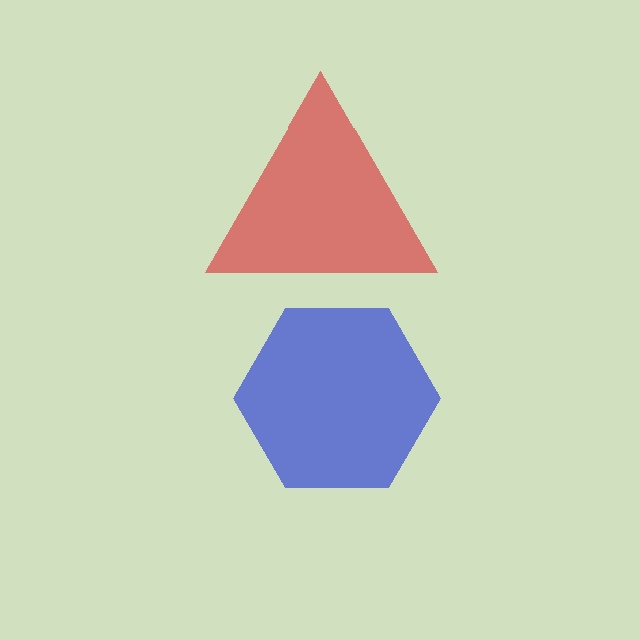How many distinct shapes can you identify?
There are 2 distinct shapes: a blue hexagon, a red triangle.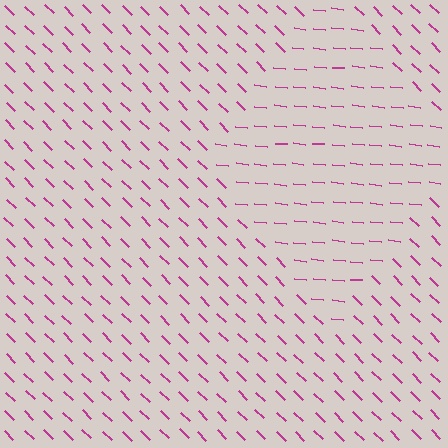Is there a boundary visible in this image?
Yes, there is a texture boundary formed by a change in line orientation.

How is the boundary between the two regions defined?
The boundary is defined purely by a change in line orientation (approximately 38 degrees difference). All lines are the same color and thickness.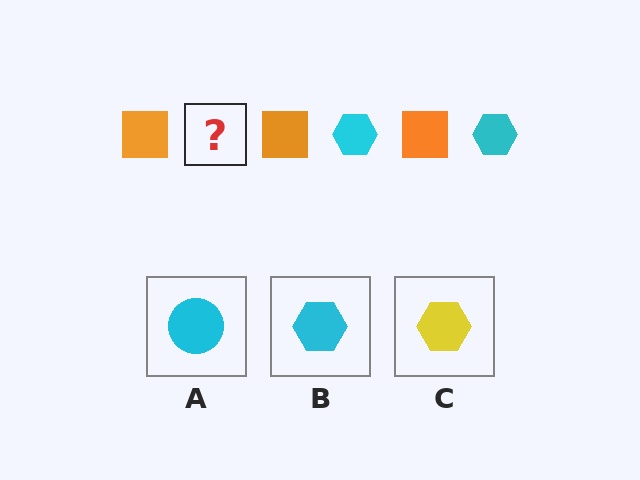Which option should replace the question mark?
Option B.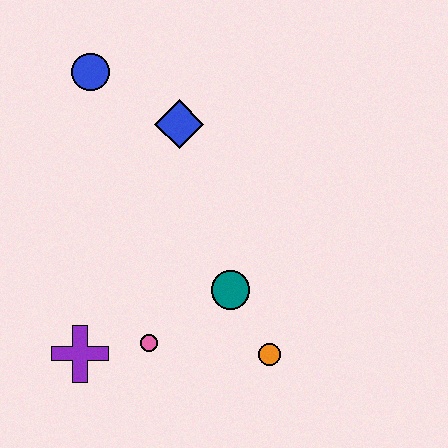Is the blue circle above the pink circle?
Yes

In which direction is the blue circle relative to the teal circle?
The blue circle is above the teal circle.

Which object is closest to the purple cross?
The pink circle is closest to the purple cross.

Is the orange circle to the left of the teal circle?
No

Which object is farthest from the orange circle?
The blue circle is farthest from the orange circle.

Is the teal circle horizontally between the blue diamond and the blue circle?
No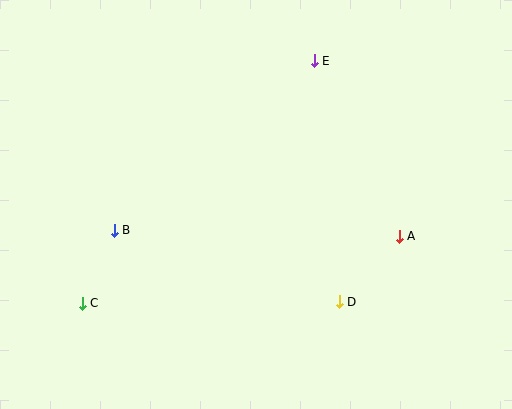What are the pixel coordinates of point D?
Point D is at (339, 302).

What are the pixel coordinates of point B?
Point B is at (114, 230).